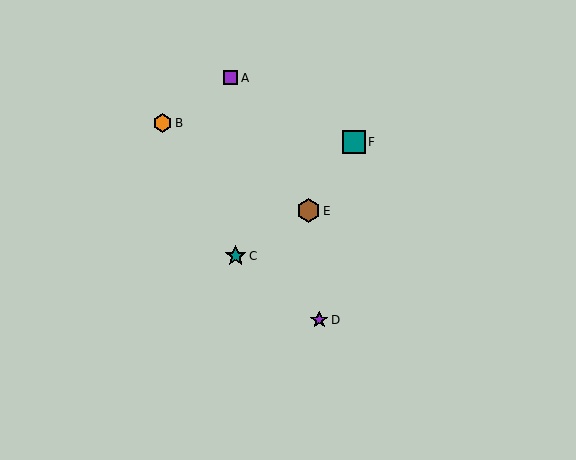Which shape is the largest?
The brown hexagon (labeled E) is the largest.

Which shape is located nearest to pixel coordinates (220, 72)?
The purple square (labeled A) at (231, 78) is nearest to that location.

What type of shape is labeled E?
Shape E is a brown hexagon.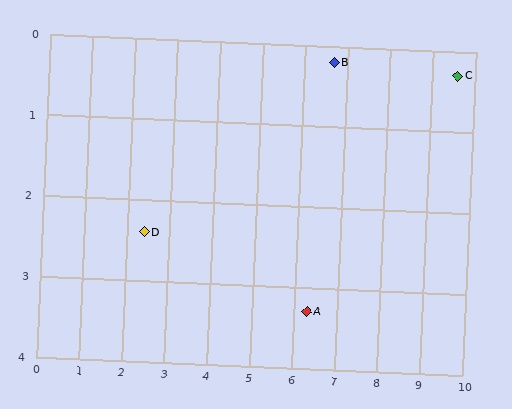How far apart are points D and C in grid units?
Points D and C are about 7.5 grid units apart.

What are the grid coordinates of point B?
Point B is at approximately (6.7, 0.2).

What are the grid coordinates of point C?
Point C is at approximately (9.6, 0.3).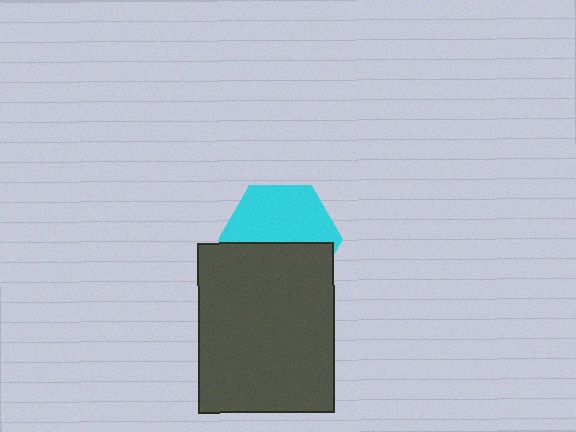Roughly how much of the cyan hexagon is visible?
About half of it is visible (roughly 53%).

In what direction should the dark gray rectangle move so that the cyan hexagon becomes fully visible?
The dark gray rectangle should move down. That is the shortest direction to clear the overlap and leave the cyan hexagon fully visible.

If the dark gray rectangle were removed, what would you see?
You would see the complete cyan hexagon.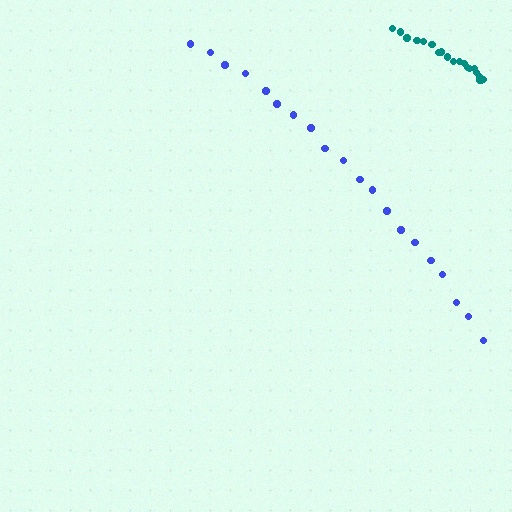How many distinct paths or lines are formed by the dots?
There are 2 distinct paths.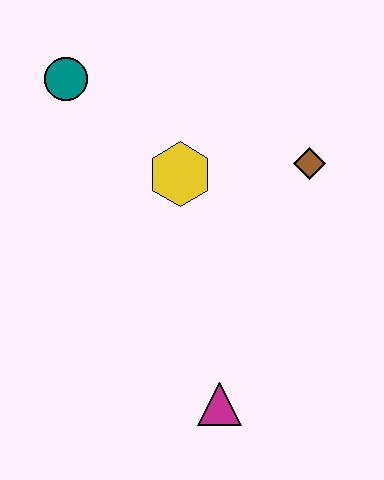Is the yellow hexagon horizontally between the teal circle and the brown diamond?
Yes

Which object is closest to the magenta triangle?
The yellow hexagon is closest to the magenta triangle.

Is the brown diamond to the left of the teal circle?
No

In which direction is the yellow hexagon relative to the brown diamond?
The yellow hexagon is to the left of the brown diamond.